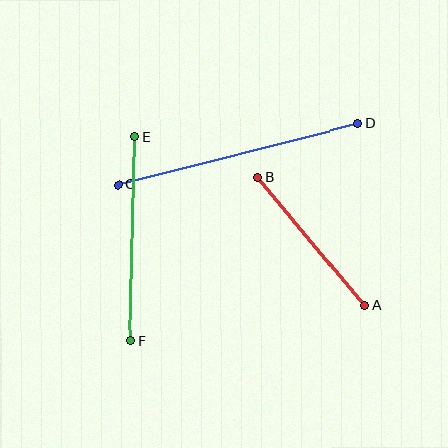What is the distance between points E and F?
The distance is approximately 204 pixels.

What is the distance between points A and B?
The distance is approximately 167 pixels.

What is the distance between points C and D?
The distance is approximately 247 pixels.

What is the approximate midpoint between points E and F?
The midpoint is at approximately (132, 239) pixels.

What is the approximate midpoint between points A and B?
The midpoint is at approximately (311, 241) pixels.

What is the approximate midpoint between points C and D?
The midpoint is at approximately (238, 154) pixels.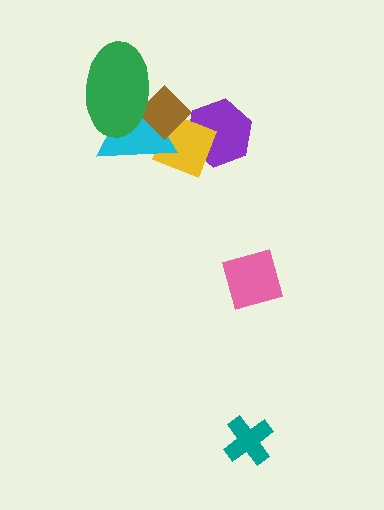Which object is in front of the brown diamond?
The green ellipse is in front of the brown diamond.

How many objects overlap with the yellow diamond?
3 objects overlap with the yellow diamond.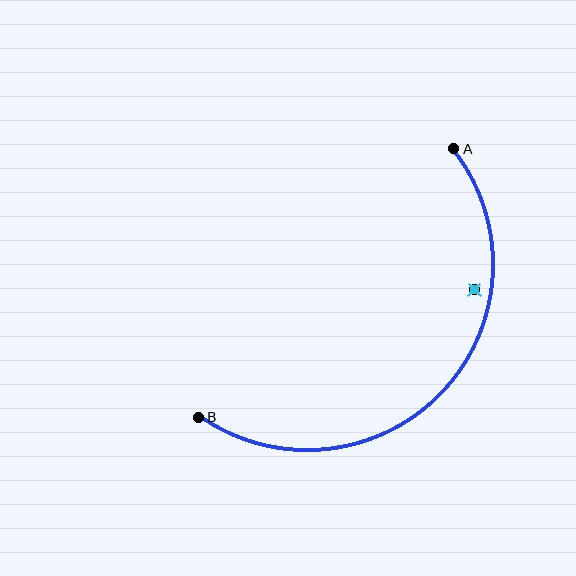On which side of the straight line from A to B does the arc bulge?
The arc bulges below and to the right of the straight line connecting A and B.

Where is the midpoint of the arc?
The arc midpoint is the point on the curve farthest from the straight line joining A and B. It sits below and to the right of that line.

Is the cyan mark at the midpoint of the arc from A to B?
No — the cyan mark does not lie on the arc at all. It sits slightly inside the curve.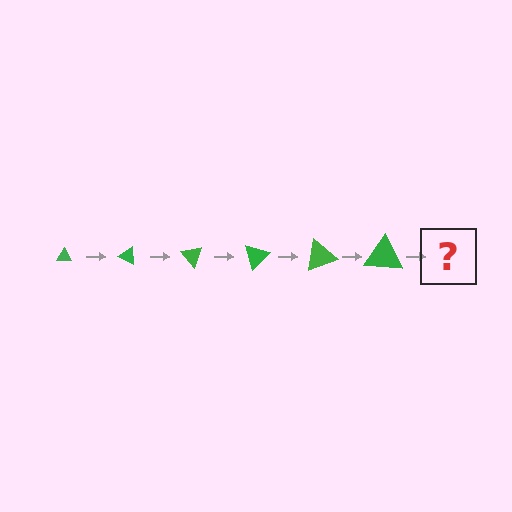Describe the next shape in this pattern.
It should be a triangle, larger than the previous one and rotated 150 degrees from the start.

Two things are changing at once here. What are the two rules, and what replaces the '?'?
The two rules are that the triangle grows larger each step and it rotates 25 degrees each step. The '?' should be a triangle, larger than the previous one and rotated 150 degrees from the start.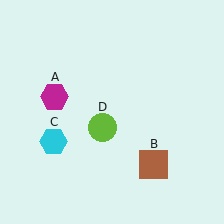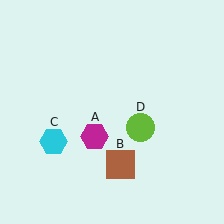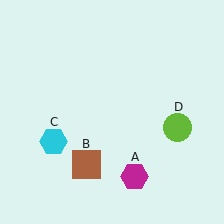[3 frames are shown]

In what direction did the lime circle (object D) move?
The lime circle (object D) moved right.